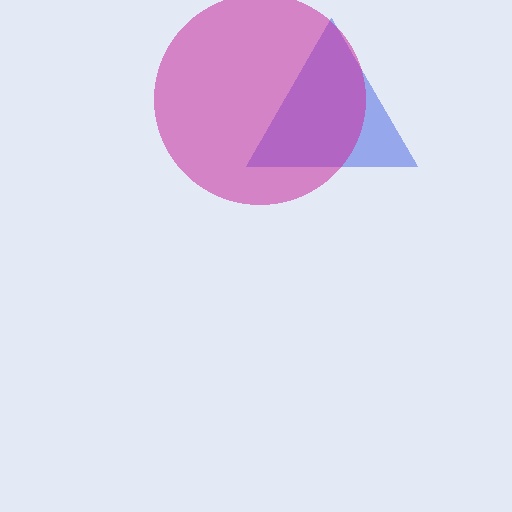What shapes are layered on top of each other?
The layered shapes are: a blue triangle, a magenta circle.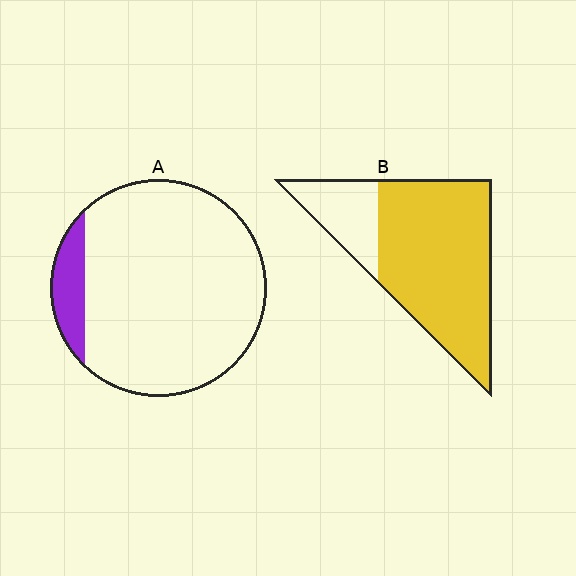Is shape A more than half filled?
No.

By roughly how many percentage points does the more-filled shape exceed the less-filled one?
By roughly 65 percentage points (B over A).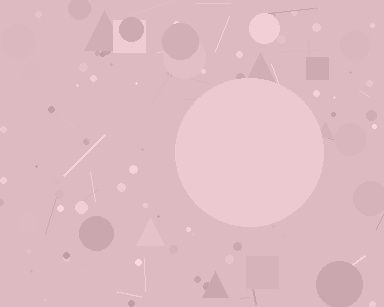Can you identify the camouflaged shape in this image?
The camouflaged shape is a circle.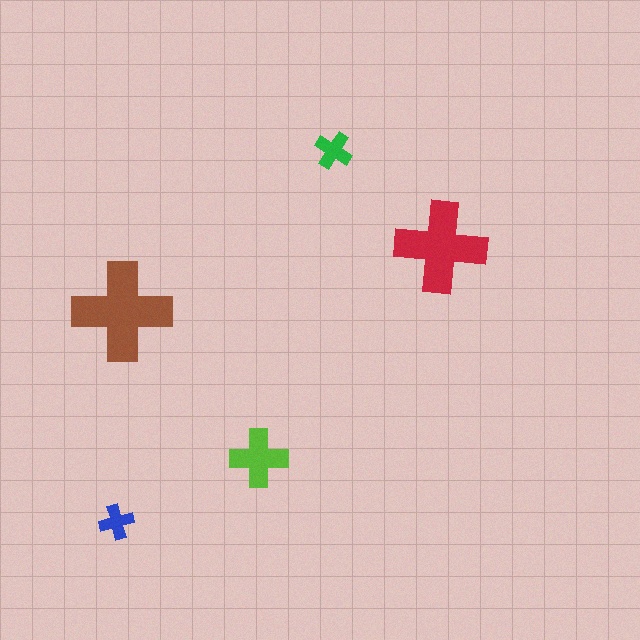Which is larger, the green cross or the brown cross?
The brown one.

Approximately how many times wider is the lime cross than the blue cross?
About 1.5 times wider.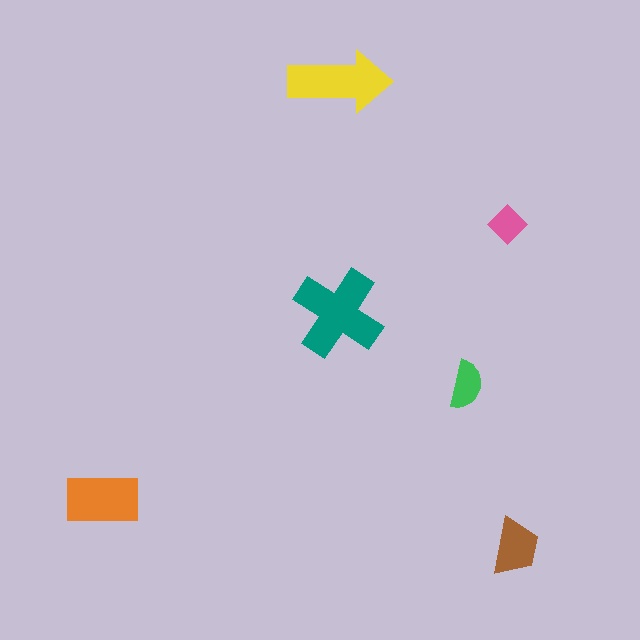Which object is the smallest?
The pink diamond.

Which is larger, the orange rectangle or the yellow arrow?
The yellow arrow.